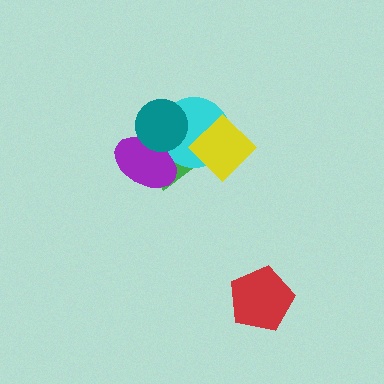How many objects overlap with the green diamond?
4 objects overlap with the green diamond.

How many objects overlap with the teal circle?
3 objects overlap with the teal circle.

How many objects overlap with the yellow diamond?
2 objects overlap with the yellow diamond.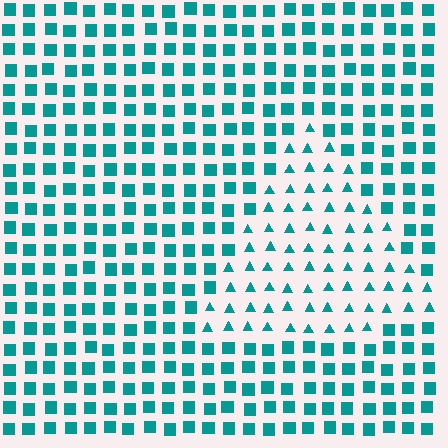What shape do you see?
I see a triangle.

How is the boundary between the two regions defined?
The boundary is defined by a change in element shape: triangles inside vs. squares outside. All elements share the same color and spacing.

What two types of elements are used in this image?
The image uses triangles inside the triangle region and squares outside it.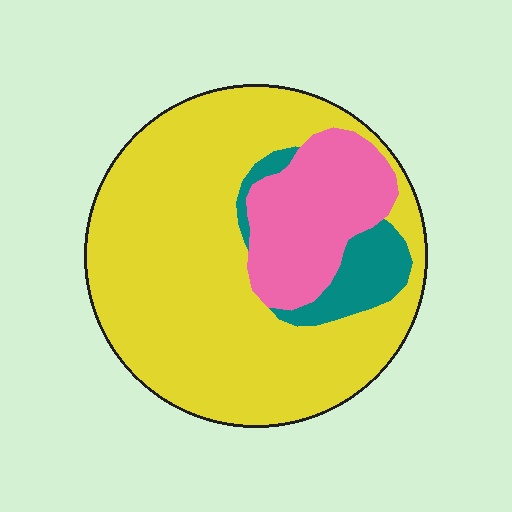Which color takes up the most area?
Yellow, at roughly 70%.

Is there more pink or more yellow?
Yellow.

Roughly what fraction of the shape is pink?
Pink takes up about one fifth (1/5) of the shape.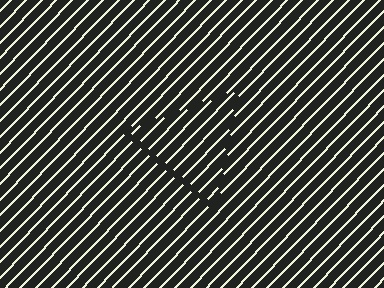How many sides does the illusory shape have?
3 sides — the line-ends trace a triangle.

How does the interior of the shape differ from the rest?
The interior of the shape contains the same grating, shifted by half a period — the contour is defined by the phase discontinuity where line-ends from the inner and outer gratings abut.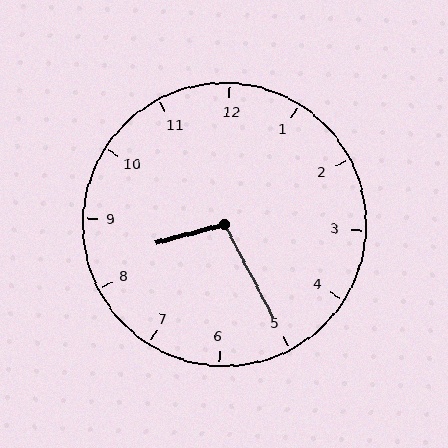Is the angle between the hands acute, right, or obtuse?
It is obtuse.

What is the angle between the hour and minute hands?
Approximately 102 degrees.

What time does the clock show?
8:25.